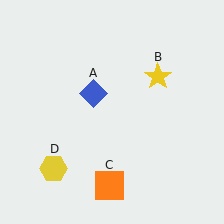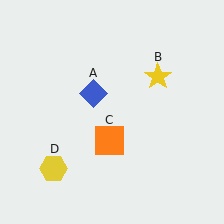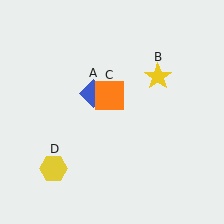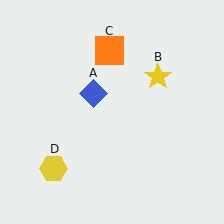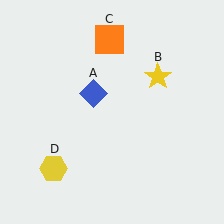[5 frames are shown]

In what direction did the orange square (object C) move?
The orange square (object C) moved up.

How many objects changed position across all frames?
1 object changed position: orange square (object C).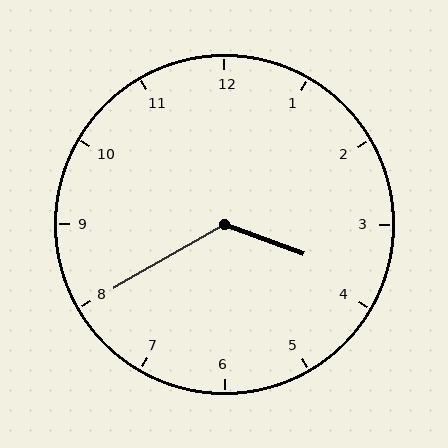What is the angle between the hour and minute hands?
Approximately 130 degrees.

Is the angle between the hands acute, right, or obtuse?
It is obtuse.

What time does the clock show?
3:40.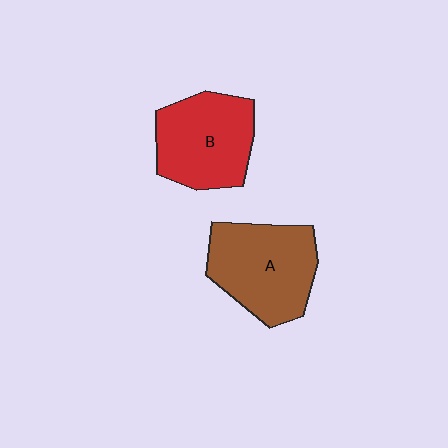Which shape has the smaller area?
Shape B (red).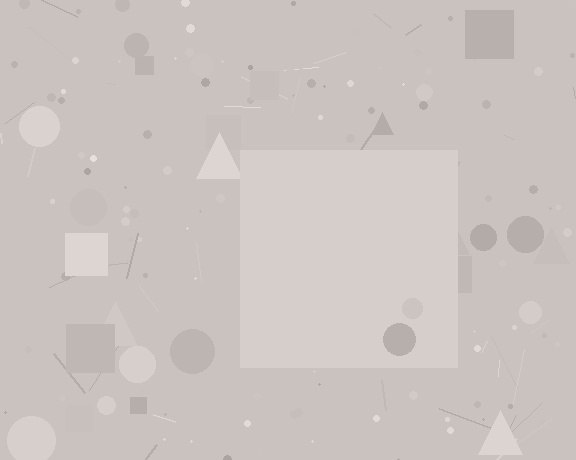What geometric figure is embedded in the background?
A square is embedded in the background.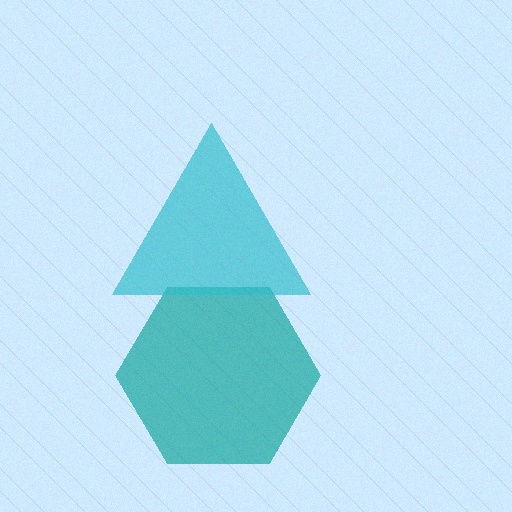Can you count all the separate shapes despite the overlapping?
Yes, there are 2 separate shapes.